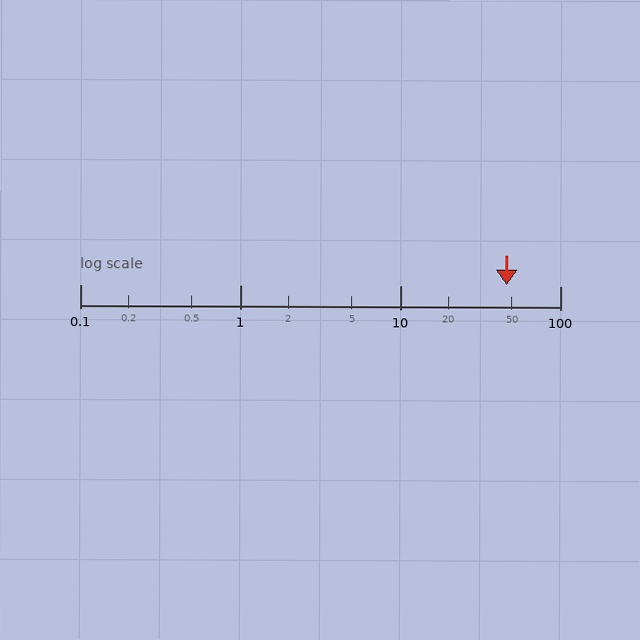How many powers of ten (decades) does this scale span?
The scale spans 3 decades, from 0.1 to 100.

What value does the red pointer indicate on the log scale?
The pointer indicates approximately 46.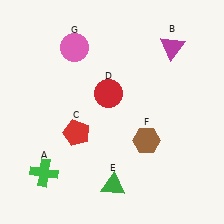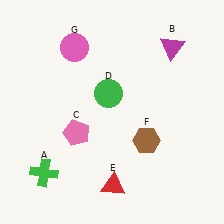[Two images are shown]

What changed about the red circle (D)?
In Image 1, D is red. In Image 2, it changed to green.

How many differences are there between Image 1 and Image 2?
There are 3 differences between the two images.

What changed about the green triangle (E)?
In Image 1, E is green. In Image 2, it changed to red.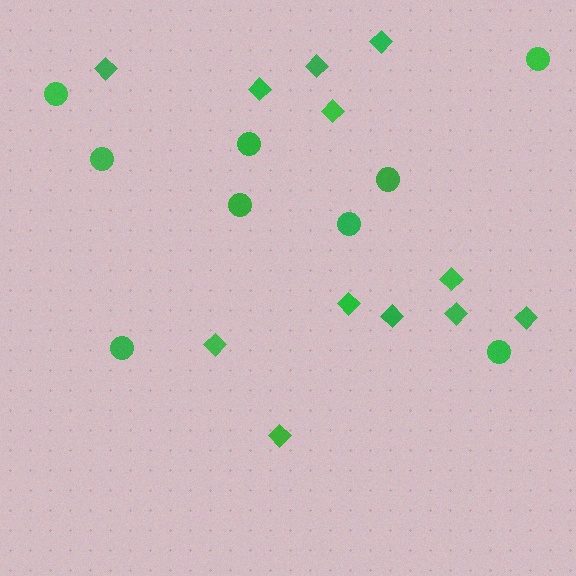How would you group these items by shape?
There are 2 groups: one group of circles (9) and one group of diamonds (12).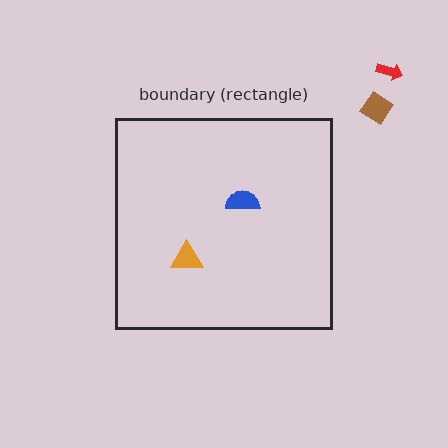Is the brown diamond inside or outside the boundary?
Outside.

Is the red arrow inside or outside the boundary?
Outside.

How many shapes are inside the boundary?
2 inside, 2 outside.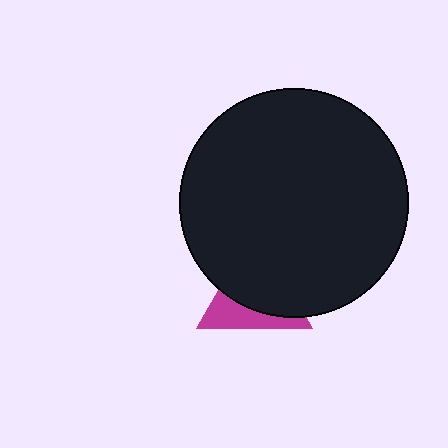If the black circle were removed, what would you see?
You would see the complete magenta triangle.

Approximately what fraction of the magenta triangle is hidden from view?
Roughly 64% of the magenta triangle is hidden behind the black circle.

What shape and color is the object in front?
The object in front is a black circle.